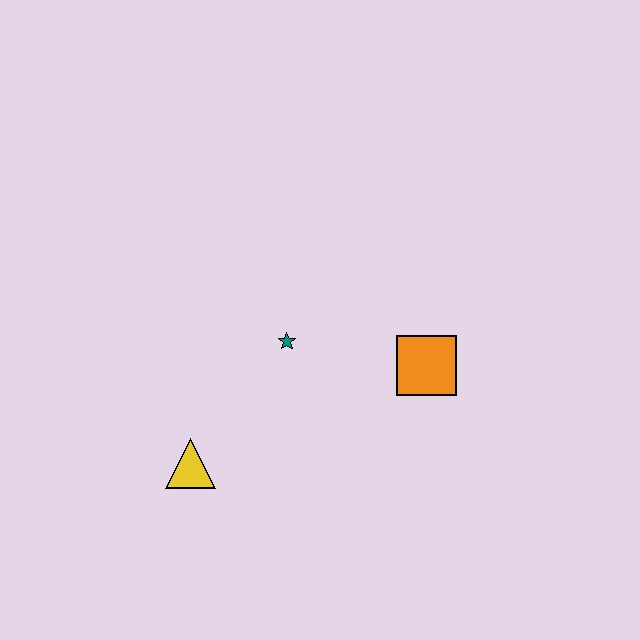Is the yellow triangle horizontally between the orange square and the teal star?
No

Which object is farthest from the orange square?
The yellow triangle is farthest from the orange square.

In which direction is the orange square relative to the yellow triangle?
The orange square is to the right of the yellow triangle.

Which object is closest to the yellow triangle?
The teal star is closest to the yellow triangle.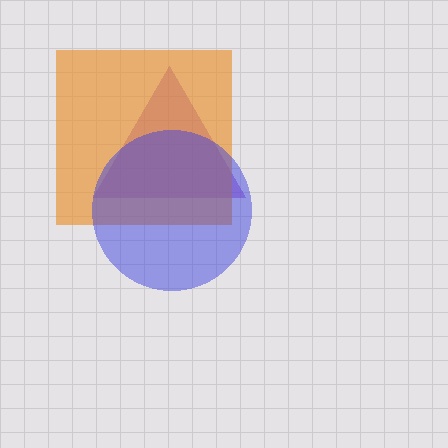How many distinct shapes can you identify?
There are 3 distinct shapes: a purple triangle, an orange square, a blue circle.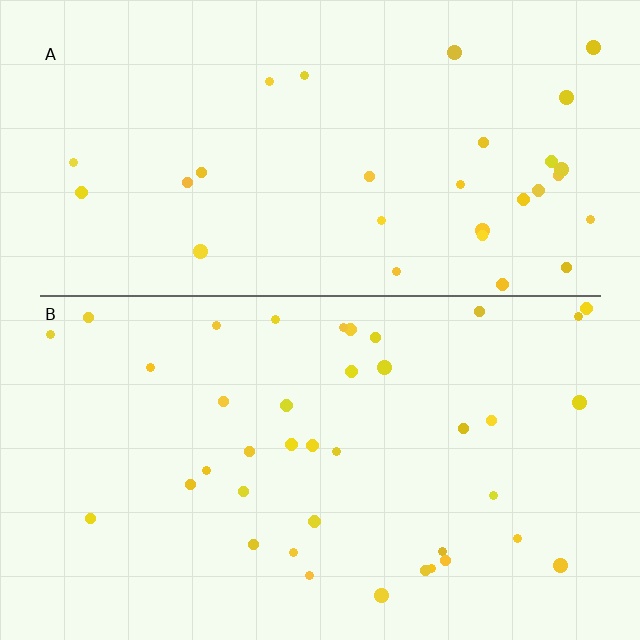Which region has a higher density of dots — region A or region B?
B (the bottom).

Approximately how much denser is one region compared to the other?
Approximately 1.3× — region B over region A.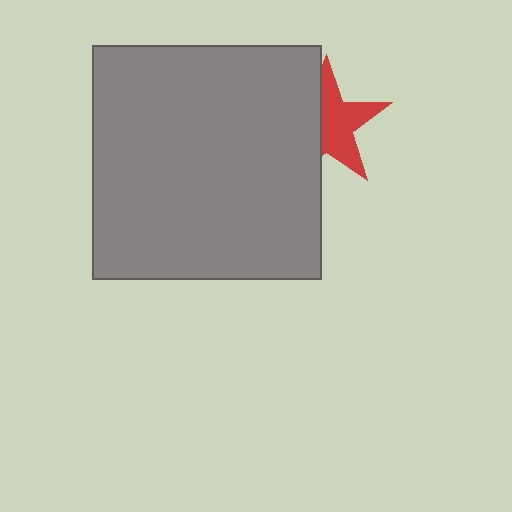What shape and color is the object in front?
The object in front is a gray rectangle.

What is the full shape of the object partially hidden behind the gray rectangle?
The partially hidden object is a red star.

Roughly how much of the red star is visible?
About half of it is visible (roughly 57%).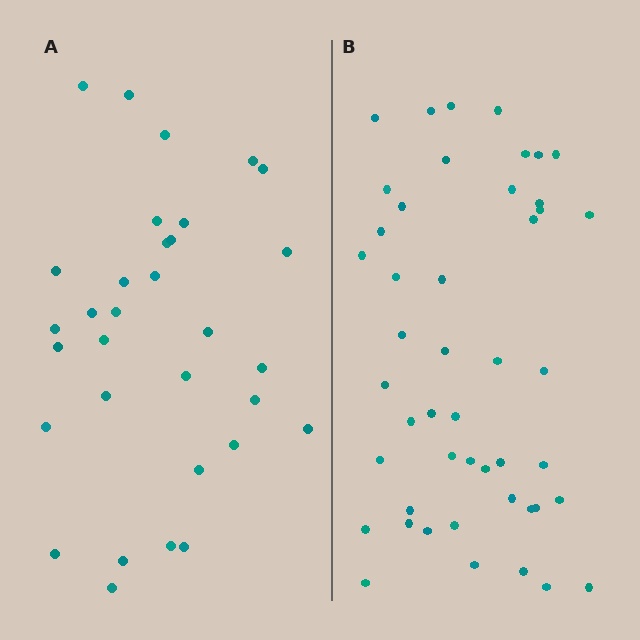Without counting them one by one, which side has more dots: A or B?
Region B (the right region) has more dots.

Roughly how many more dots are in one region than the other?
Region B has approximately 15 more dots than region A.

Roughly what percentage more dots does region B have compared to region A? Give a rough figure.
About 45% more.